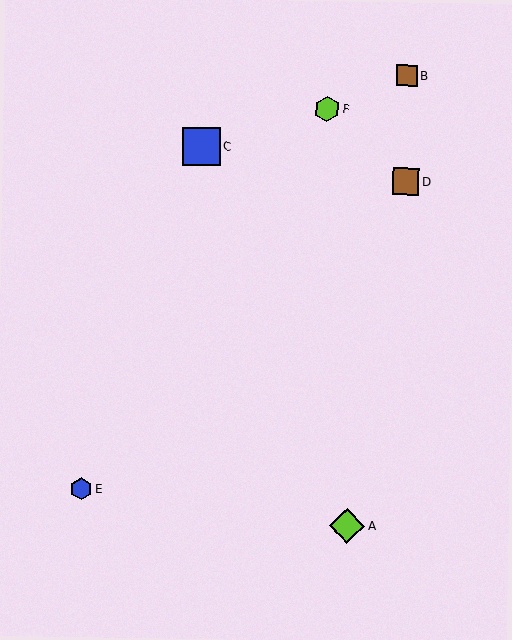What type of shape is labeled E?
Shape E is a blue hexagon.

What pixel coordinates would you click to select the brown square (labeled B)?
Click at (407, 75) to select the brown square B.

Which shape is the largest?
The blue square (labeled C) is the largest.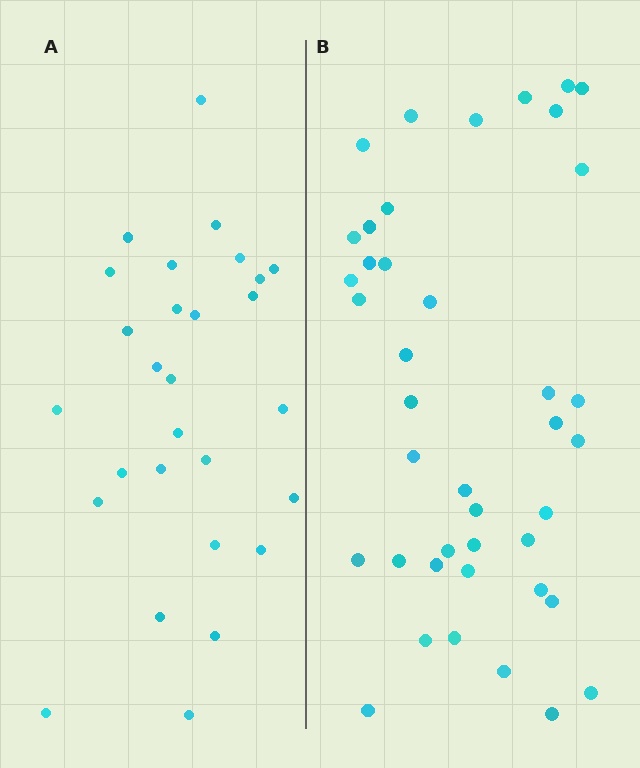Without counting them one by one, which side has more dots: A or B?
Region B (the right region) has more dots.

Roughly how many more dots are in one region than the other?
Region B has approximately 15 more dots than region A.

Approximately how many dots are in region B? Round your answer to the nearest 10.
About 40 dots. (The exact count is 41, which rounds to 40.)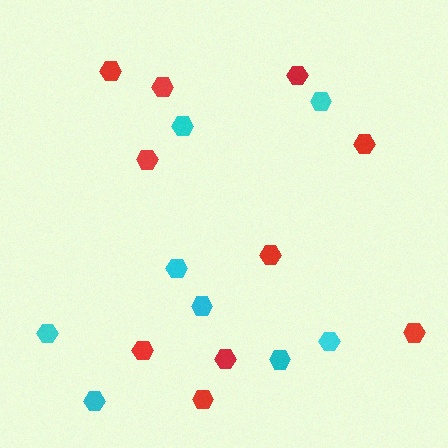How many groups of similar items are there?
There are 2 groups: one group of cyan hexagons (8) and one group of red hexagons (10).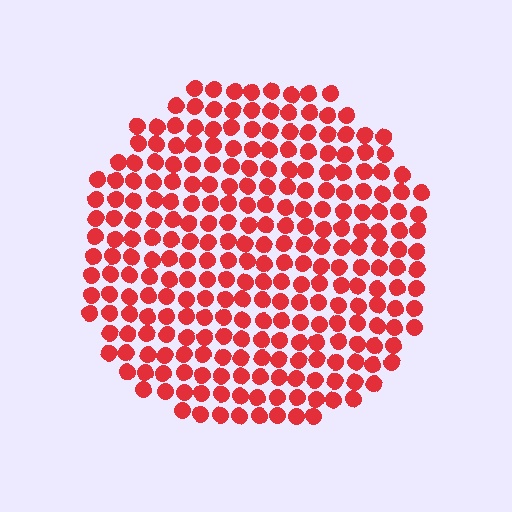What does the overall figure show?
The overall figure shows a circle.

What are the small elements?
The small elements are circles.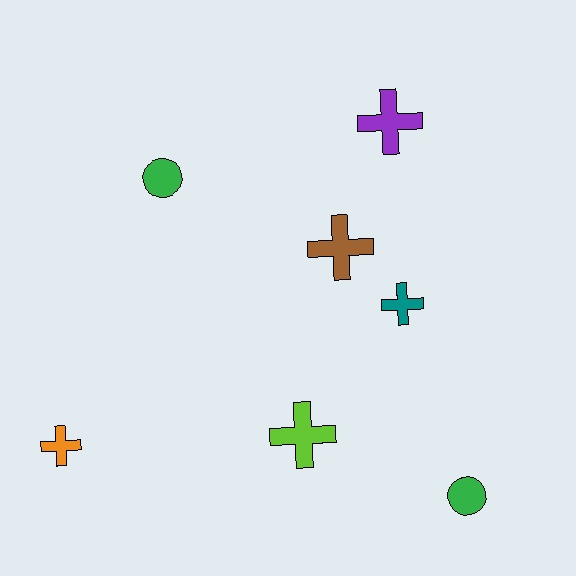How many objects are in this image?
There are 7 objects.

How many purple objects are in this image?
There is 1 purple object.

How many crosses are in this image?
There are 5 crosses.